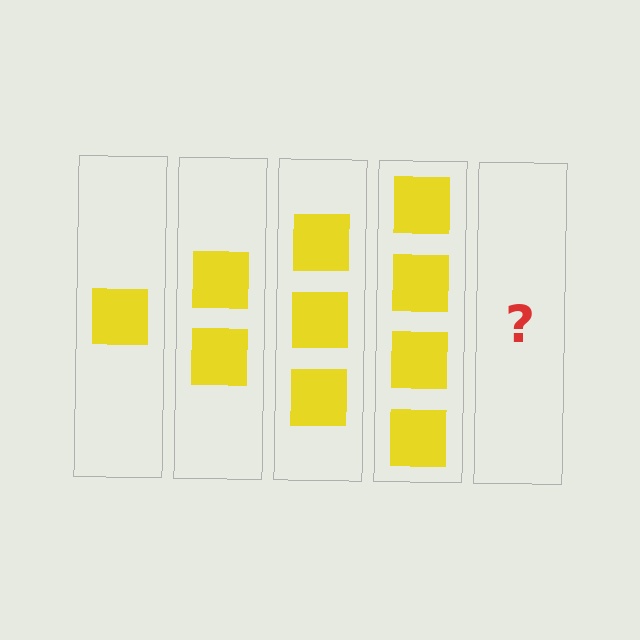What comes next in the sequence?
The next element should be 5 squares.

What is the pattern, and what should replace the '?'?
The pattern is that each step adds one more square. The '?' should be 5 squares.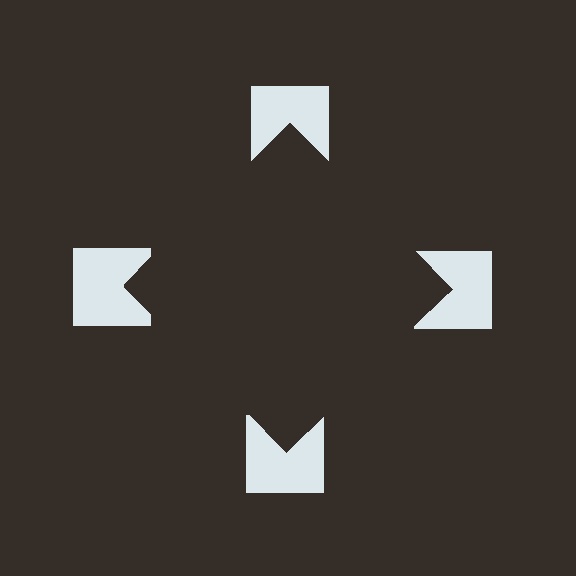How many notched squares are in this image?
There are 4 — one at each vertex of the illusory square.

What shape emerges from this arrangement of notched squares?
An illusory square — its edges are inferred from the aligned wedge cuts in the notched squares, not physically drawn.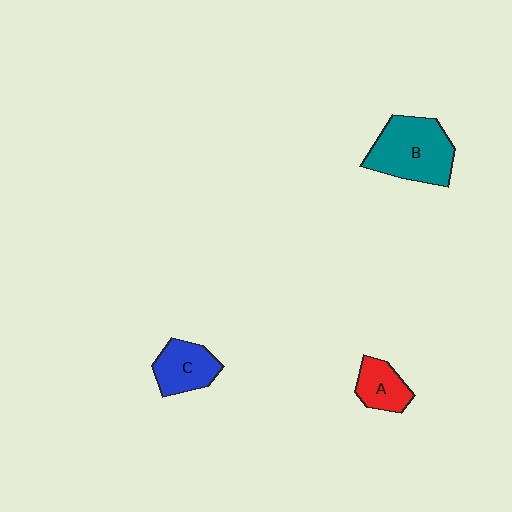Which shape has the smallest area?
Shape A (red).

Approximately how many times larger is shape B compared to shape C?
Approximately 1.7 times.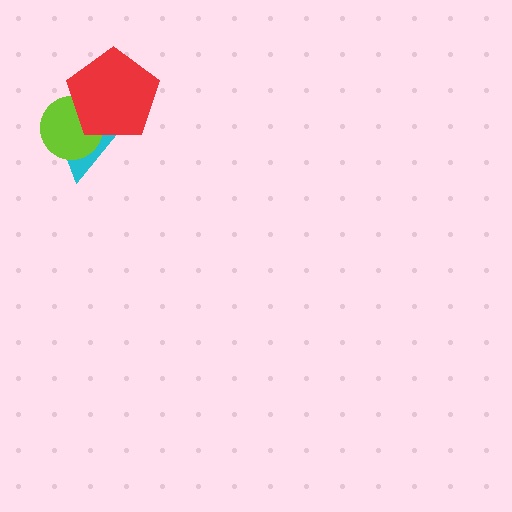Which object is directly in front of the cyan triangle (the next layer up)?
The lime circle is directly in front of the cyan triangle.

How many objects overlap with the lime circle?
2 objects overlap with the lime circle.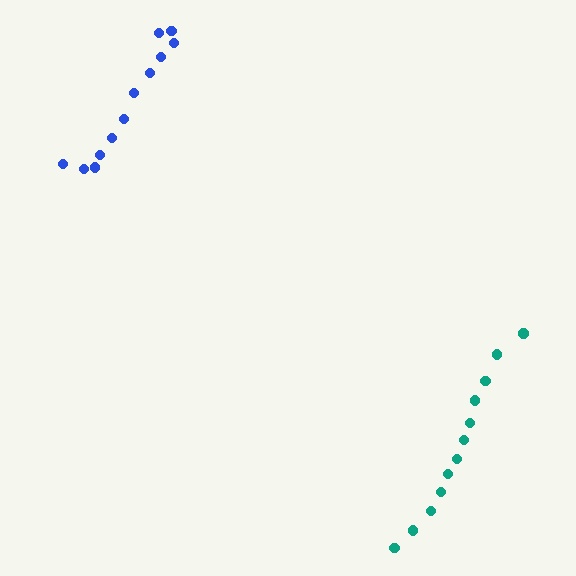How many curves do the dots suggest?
There are 2 distinct paths.